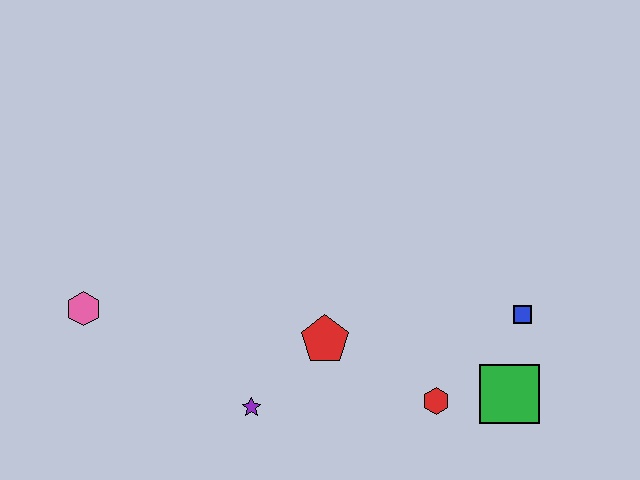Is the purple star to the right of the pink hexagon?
Yes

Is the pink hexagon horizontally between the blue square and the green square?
No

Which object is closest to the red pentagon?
The purple star is closest to the red pentagon.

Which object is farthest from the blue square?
The pink hexagon is farthest from the blue square.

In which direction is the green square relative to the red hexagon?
The green square is to the right of the red hexagon.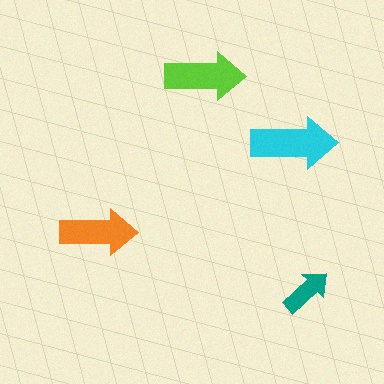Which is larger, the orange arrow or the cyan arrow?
The cyan one.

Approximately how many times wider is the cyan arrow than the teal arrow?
About 1.5 times wider.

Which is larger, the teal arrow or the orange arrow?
The orange one.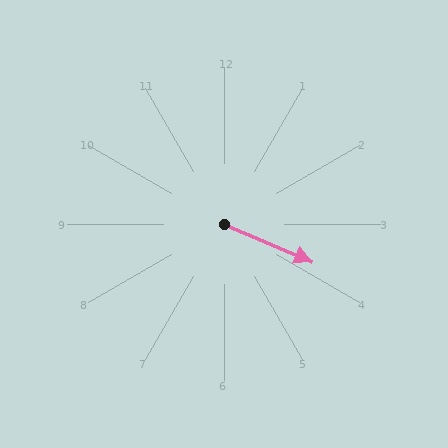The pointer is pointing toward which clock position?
Roughly 4 o'clock.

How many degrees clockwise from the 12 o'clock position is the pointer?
Approximately 113 degrees.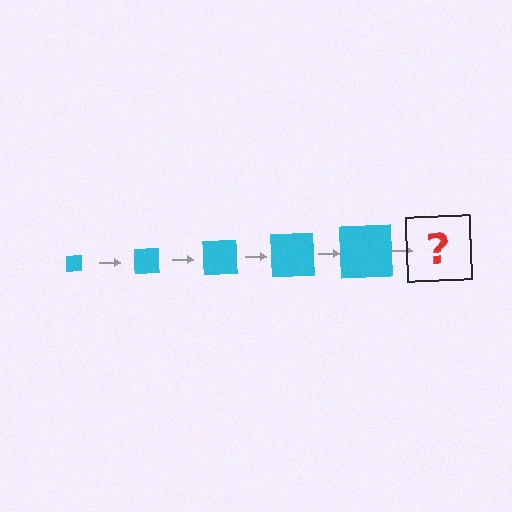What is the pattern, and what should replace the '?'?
The pattern is that the square gets progressively larger each step. The '?' should be a cyan square, larger than the previous one.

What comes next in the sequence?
The next element should be a cyan square, larger than the previous one.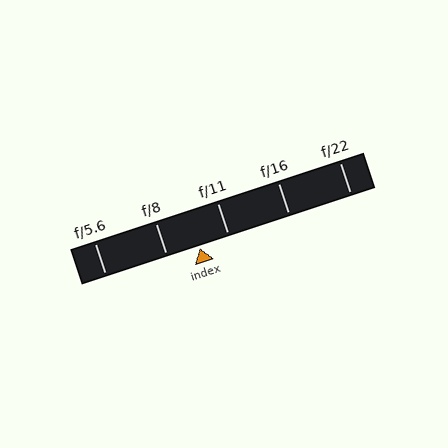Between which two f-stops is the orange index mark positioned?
The index mark is between f/8 and f/11.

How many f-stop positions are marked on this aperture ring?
There are 5 f-stop positions marked.